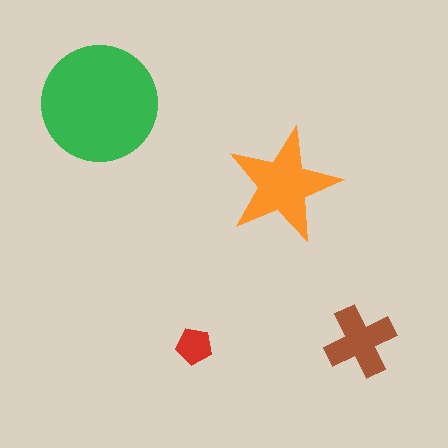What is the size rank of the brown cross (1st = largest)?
3rd.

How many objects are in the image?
There are 4 objects in the image.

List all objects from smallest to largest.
The red pentagon, the brown cross, the orange star, the green circle.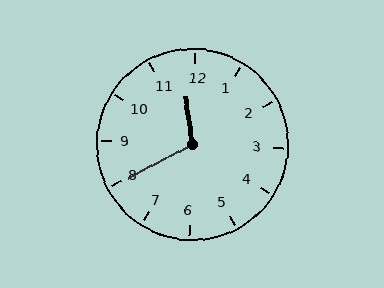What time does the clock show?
11:40.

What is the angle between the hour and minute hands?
Approximately 110 degrees.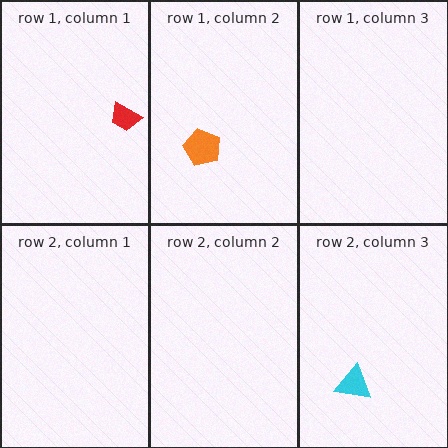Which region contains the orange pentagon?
The row 1, column 2 region.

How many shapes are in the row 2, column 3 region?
1.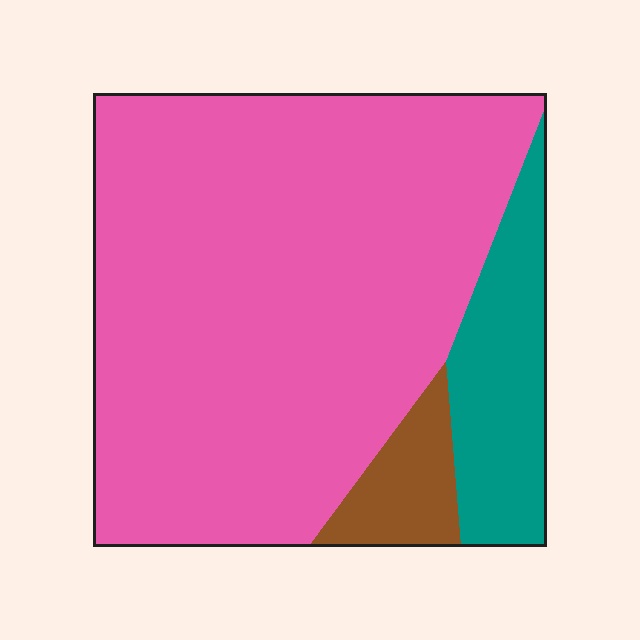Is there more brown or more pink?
Pink.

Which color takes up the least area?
Brown, at roughly 5%.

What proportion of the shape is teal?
Teal takes up about one sixth (1/6) of the shape.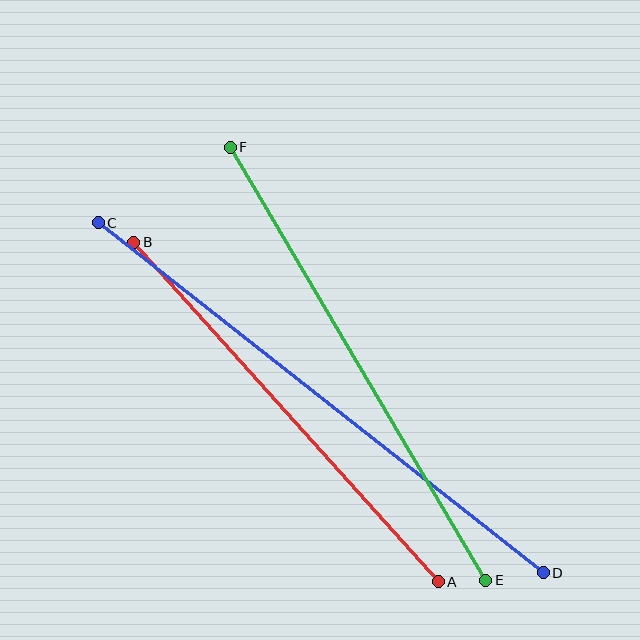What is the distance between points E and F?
The distance is approximately 503 pixels.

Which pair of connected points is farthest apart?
Points C and D are farthest apart.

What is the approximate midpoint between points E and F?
The midpoint is at approximately (358, 364) pixels.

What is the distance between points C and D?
The distance is approximately 566 pixels.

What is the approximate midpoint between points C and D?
The midpoint is at approximately (321, 398) pixels.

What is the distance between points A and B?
The distance is approximately 456 pixels.